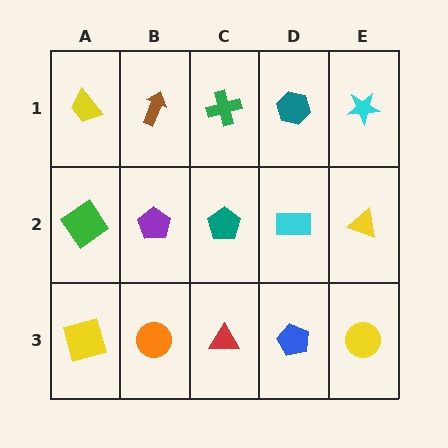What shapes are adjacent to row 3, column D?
A cyan rectangle (row 2, column D), a red triangle (row 3, column C), a yellow circle (row 3, column E).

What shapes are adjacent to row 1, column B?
A purple pentagon (row 2, column B), a yellow trapezoid (row 1, column A), a green cross (row 1, column C).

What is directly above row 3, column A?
A green diamond.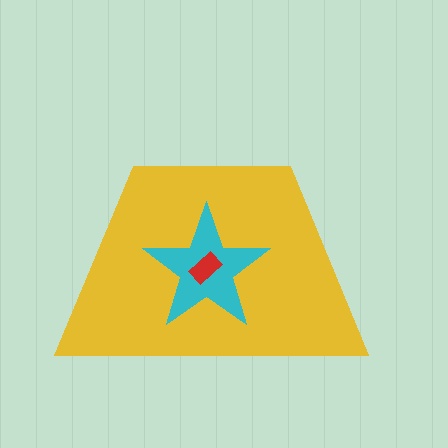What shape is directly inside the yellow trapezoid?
The cyan star.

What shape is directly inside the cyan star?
The red rectangle.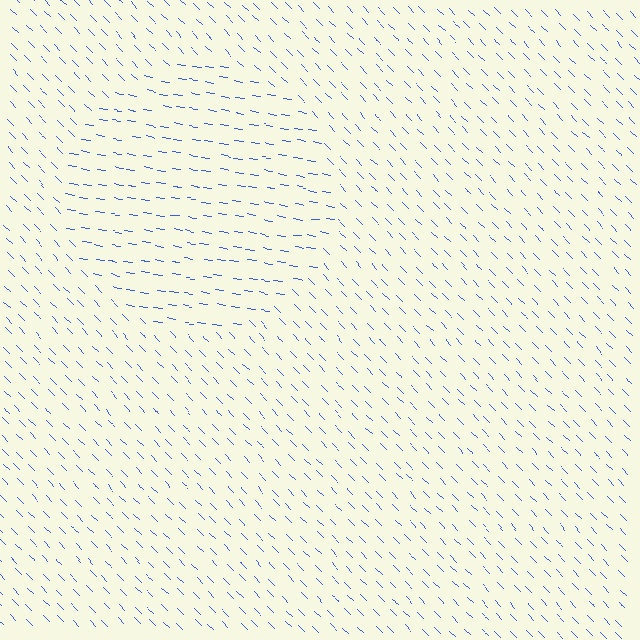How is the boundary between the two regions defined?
The boundary is defined purely by a change in line orientation (approximately 36 degrees difference). All lines are the same color and thickness.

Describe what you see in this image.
The image is filled with small blue line segments. A circle region in the image has lines oriented differently from the surrounding lines, creating a visible texture boundary.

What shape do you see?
I see a circle.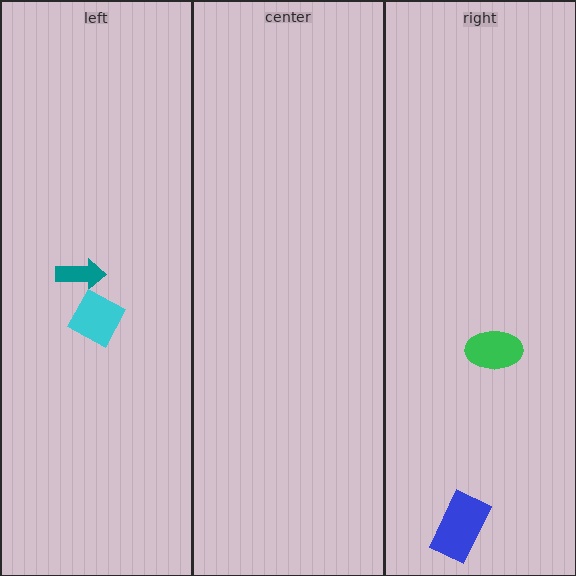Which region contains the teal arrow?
The left region.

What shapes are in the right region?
The blue rectangle, the green ellipse.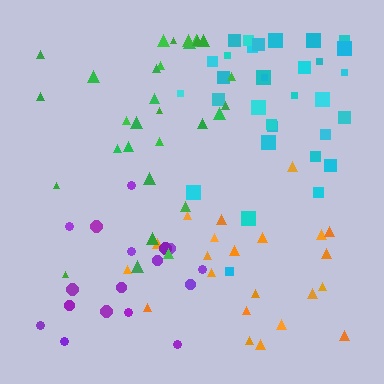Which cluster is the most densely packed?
Green.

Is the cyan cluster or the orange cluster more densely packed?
Cyan.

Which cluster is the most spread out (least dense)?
Orange.